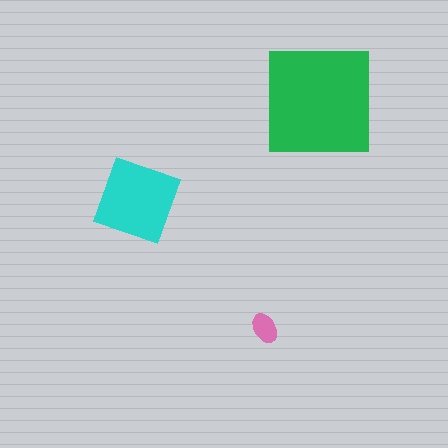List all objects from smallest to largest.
The pink ellipse, the cyan diamond, the green square.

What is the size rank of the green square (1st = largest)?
1st.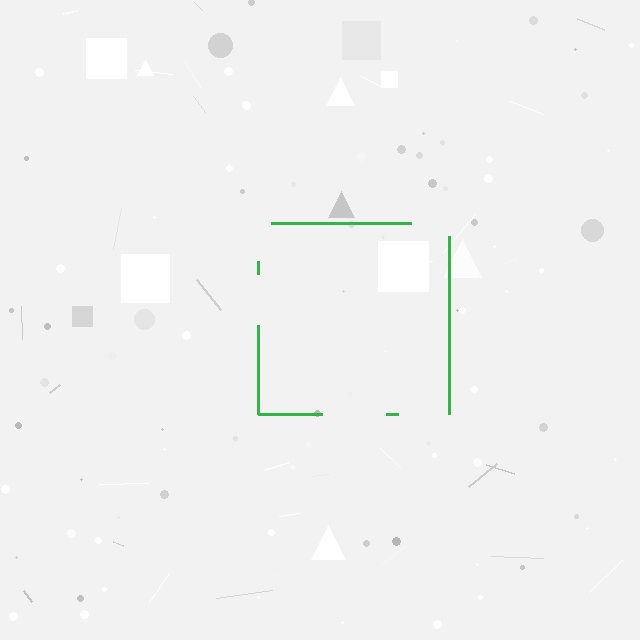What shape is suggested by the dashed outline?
The dashed outline suggests a square.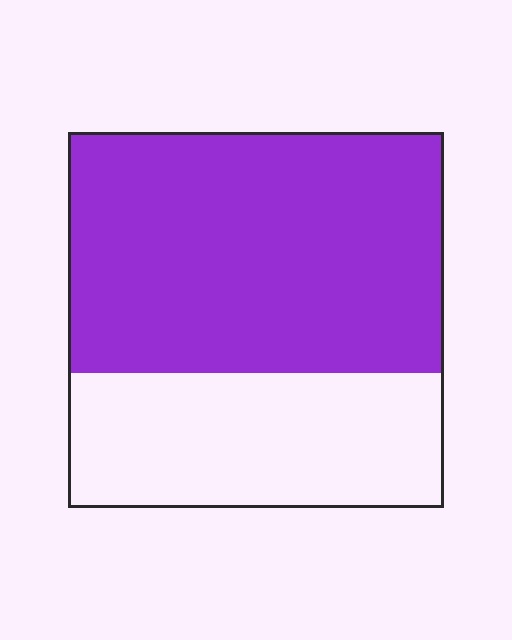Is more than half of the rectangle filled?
Yes.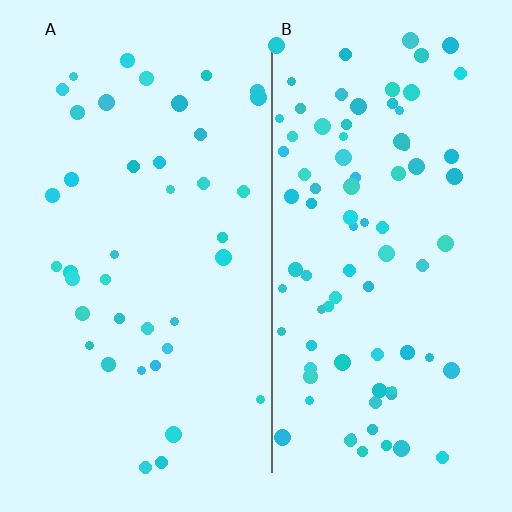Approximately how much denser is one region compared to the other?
Approximately 2.3× — region B over region A.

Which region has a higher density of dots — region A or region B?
B (the right).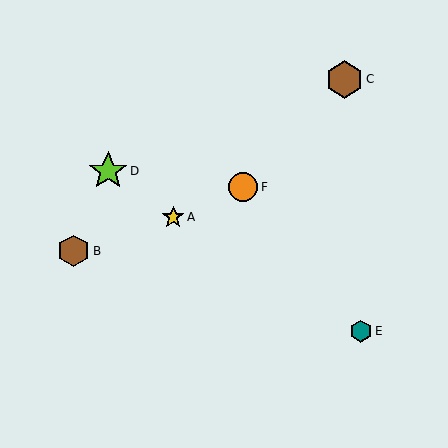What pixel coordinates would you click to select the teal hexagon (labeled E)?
Click at (361, 331) to select the teal hexagon E.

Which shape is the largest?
The lime star (labeled D) is the largest.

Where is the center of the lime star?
The center of the lime star is at (108, 171).